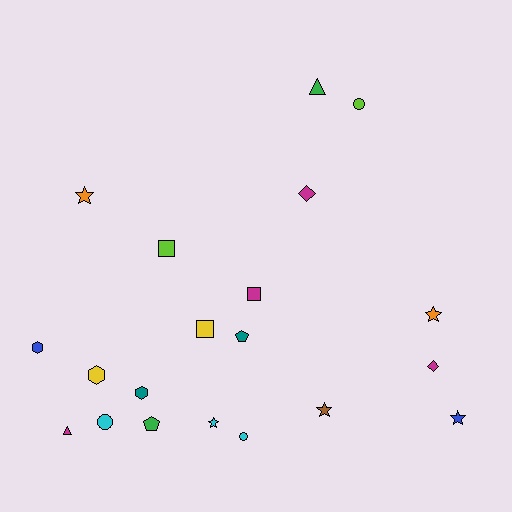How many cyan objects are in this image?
There are 3 cyan objects.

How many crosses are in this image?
There are no crosses.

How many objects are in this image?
There are 20 objects.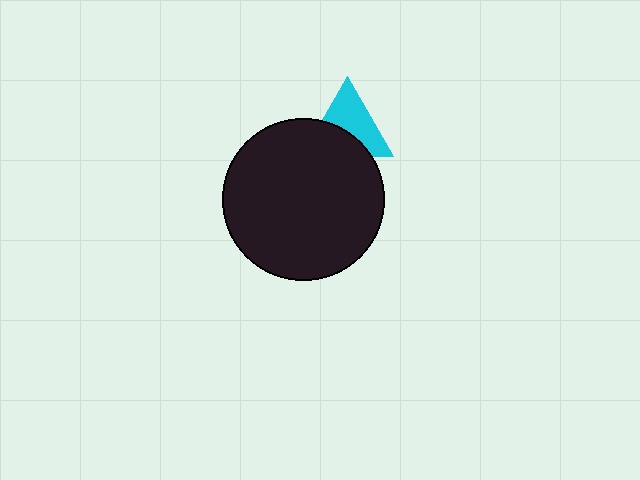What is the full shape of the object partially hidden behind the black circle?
The partially hidden object is a cyan triangle.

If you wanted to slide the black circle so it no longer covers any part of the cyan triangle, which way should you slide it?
Slide it down — that is the most direct way to separate the two shapes.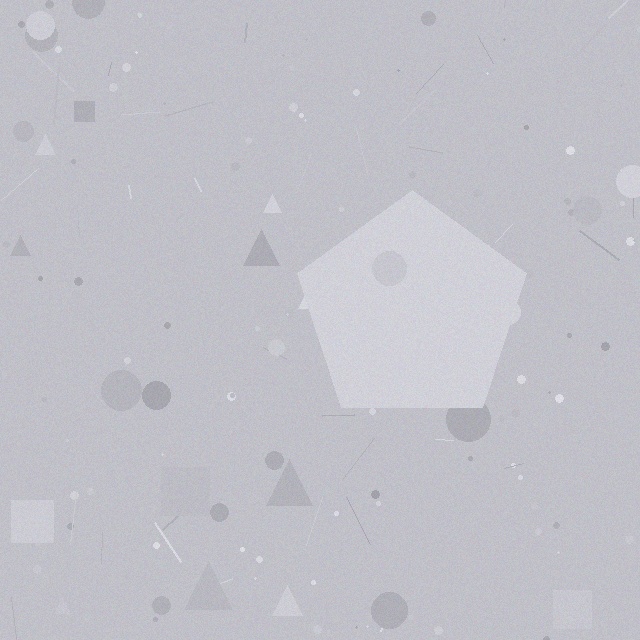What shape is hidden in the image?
A pentagon is hidden in the image.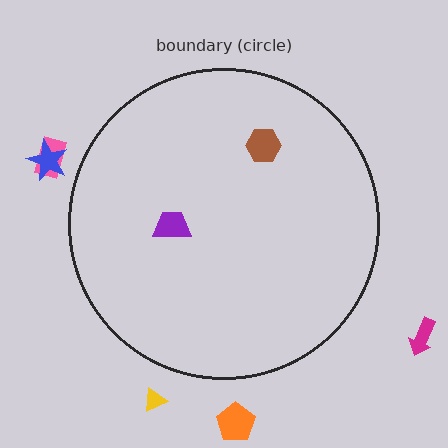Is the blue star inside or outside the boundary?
Outside.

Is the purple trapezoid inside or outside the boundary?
Inside.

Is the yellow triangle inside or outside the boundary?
Outside.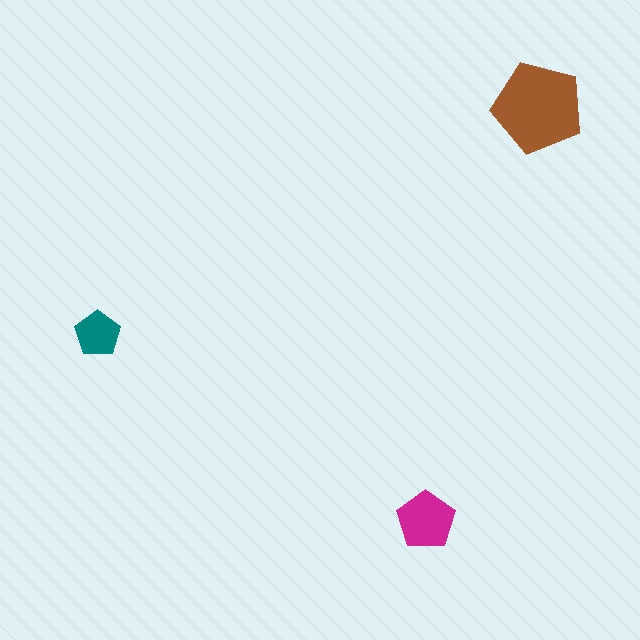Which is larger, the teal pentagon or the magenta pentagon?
The magenta one.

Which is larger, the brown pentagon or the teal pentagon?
The brown one.